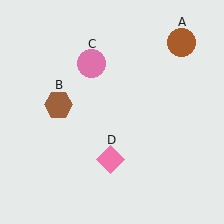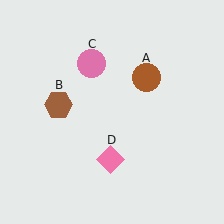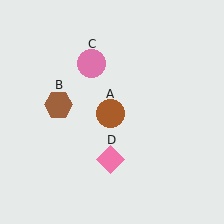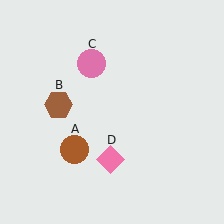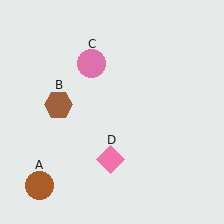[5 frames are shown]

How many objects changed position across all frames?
1 object changed position: brown circle (object A).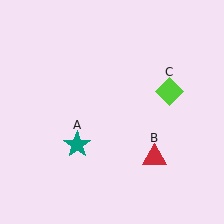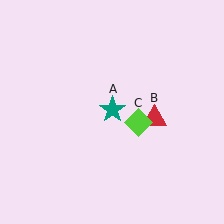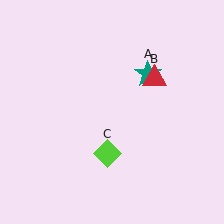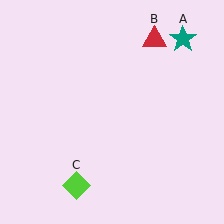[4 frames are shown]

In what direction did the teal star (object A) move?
The teal star (object A) moved up and to the right.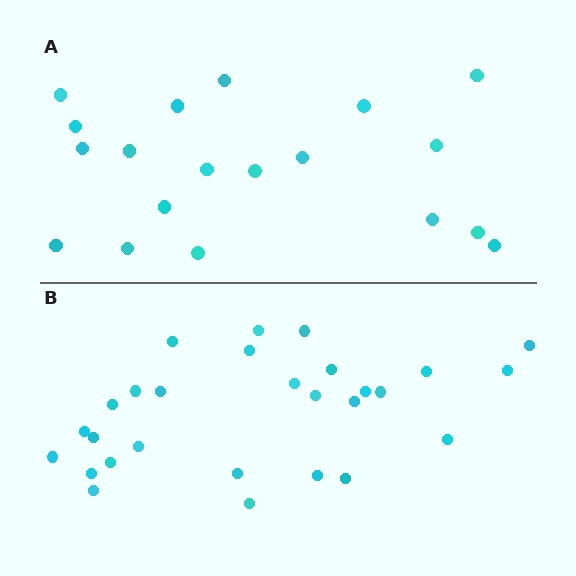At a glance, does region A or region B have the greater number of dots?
Region B (the bottom region) has more dots.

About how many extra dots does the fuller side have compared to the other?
Region B has roughly 8 or so more dots than region A.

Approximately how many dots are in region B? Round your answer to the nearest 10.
About 30 dots. (The exact count is 28, which rounds to 30.)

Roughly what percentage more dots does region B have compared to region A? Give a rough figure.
About 45% more.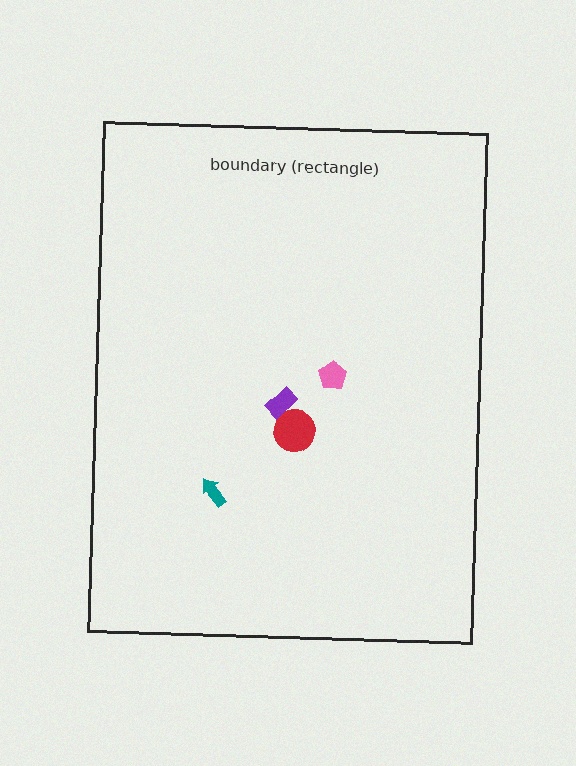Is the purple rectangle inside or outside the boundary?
Inside.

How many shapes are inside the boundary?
4 inside, 0 outside.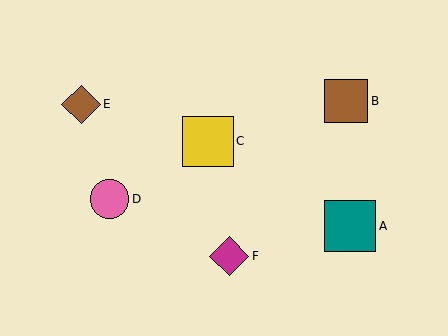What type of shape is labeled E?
Shape E is a brown diamond.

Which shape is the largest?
The teal square (labeled A) is the largest.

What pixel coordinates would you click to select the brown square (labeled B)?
Click at (346, 101) to select the brown square B.